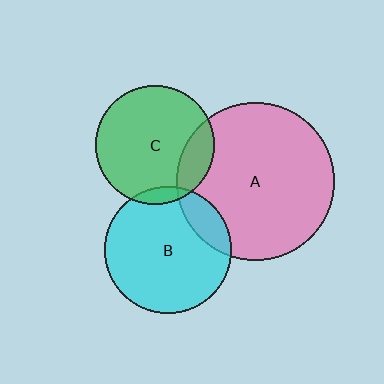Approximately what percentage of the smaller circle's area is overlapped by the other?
Approximately 15%.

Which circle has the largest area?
Circle A (pink).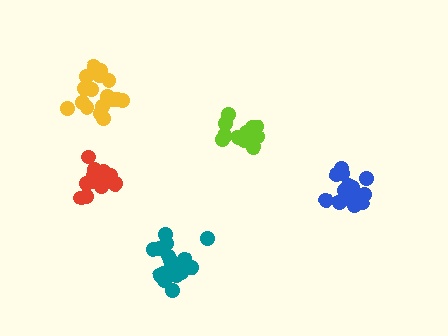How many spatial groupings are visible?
There are 5 spatial groupings.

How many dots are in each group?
Group 1: 14 dots, Group 2: 16 dots, Group 3: 17 dots, Group 4: 17 dots, Group 5: 16 dots (80 total).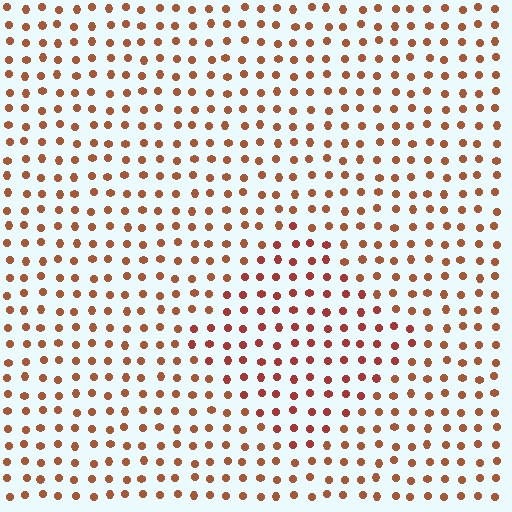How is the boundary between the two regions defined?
The boundary is defined purely by a slight shift in hue (about 19 degrees). Spacing, size, and orientation are identical on both sides.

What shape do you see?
I see a diamond.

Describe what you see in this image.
The image is filled with small brown elements in a uniform arrangement. A diamond-shaped region is visible where the elements are tinted to a slightly different hue, forming a subtle color boundary.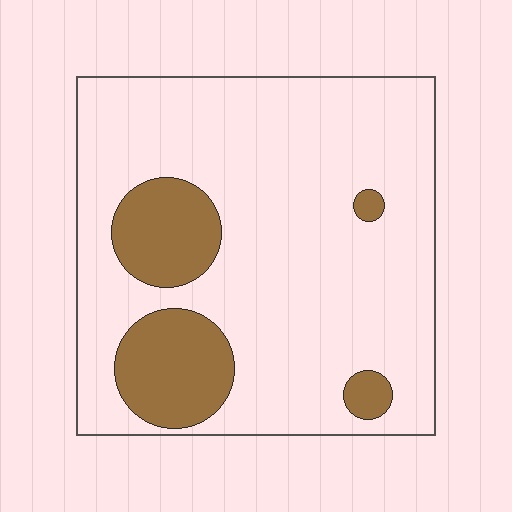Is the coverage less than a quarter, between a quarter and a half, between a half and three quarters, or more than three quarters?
Less than a quarter.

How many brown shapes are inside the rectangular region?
4.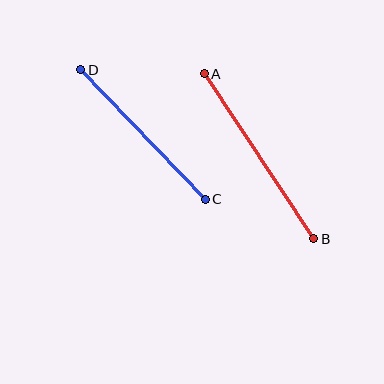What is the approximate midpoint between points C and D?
The midpoint is at approximately (143, 134) pixels.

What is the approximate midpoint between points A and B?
The midpoint is at approximately (259, 156) pixels.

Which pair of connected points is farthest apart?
Points A and B are farthest apart.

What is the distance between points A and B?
The distance is approximately 198 pixels.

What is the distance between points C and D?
The distance is approximately 180 pixels.